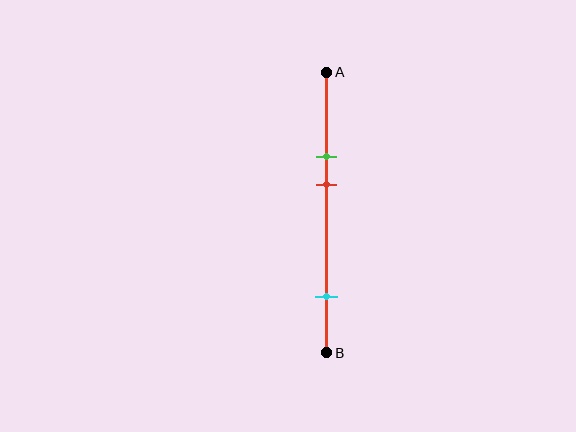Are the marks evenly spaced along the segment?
No, the marks are not evenly spaced.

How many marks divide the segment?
There are 3 marks dividing the segment.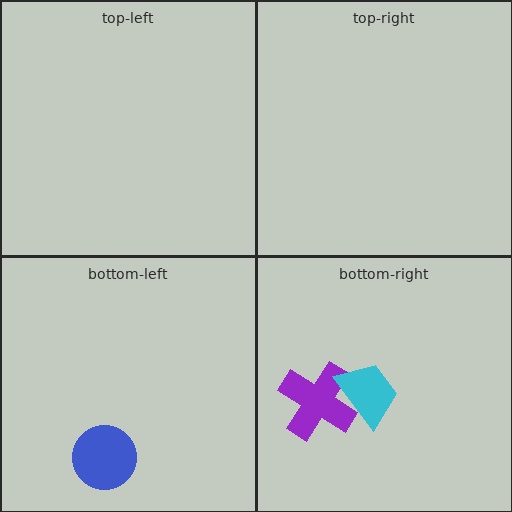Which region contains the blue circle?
The bottom-left region.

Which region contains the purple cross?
The bottom-right region.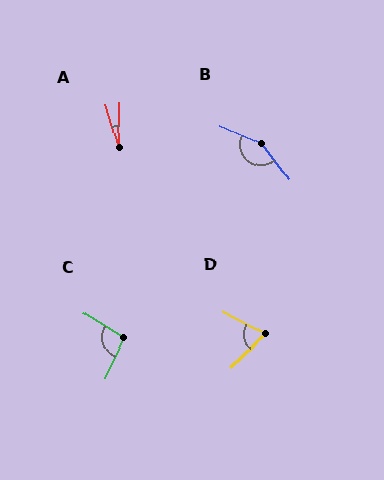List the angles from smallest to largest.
A (19°), D (72°), C (97°), B (150°).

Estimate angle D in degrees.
Approximately 72 degrees.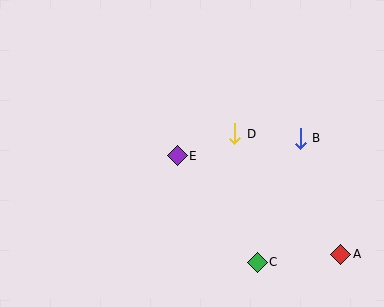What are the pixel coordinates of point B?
Point B is at (300, 138).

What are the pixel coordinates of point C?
Point C is at (257, 262).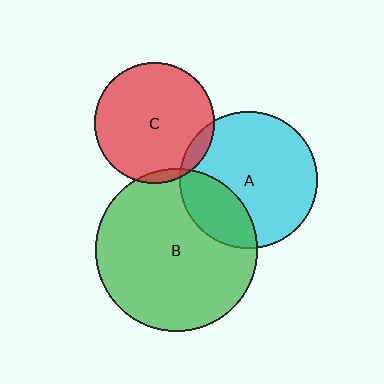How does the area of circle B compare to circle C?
Approximately 1.8 times.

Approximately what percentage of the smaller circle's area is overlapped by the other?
Approximately 5%.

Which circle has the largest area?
Circle B (green).